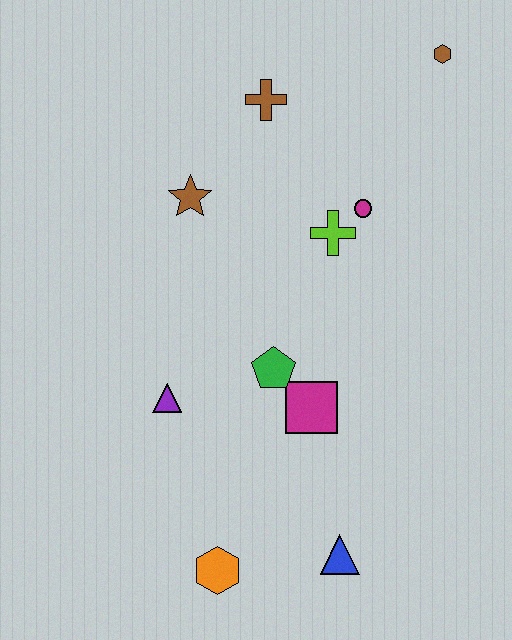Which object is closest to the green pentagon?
The magenta square is closest to the green pentagon.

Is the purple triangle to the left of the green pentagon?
Yes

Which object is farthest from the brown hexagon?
The orange hexagon is farthest from the brown hexagon.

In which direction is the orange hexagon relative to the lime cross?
The orange hexagon is below the lime cross.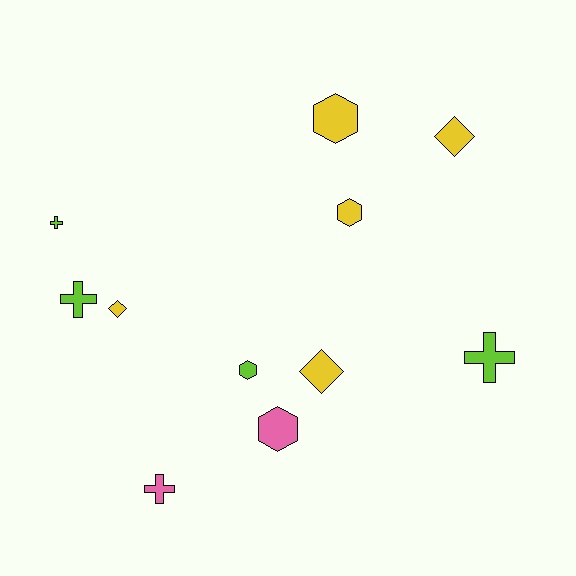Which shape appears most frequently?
Hexagon, with 4 objects.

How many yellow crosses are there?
There are no yellow crosses.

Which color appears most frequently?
Yellow, with 5 objects.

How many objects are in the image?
There are 11 objects.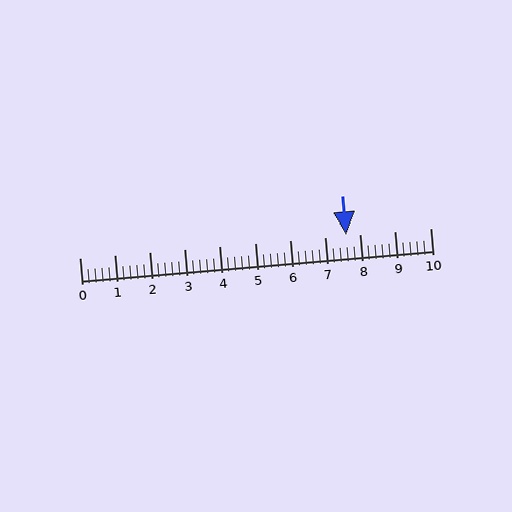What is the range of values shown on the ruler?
The ruler shows values from 0 to 10.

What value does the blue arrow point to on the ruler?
The blue arrow points to approximately 7.6.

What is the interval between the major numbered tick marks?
The major tick marks are spaced 1 units apart.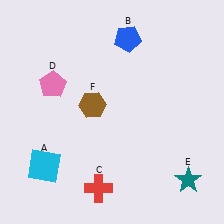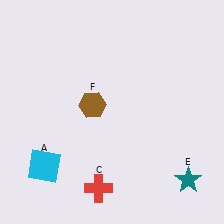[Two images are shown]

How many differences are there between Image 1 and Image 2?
There are 2 differences between the two images.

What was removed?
The pink pentagon (D), the blue pentagon (B) were removed in Image 2.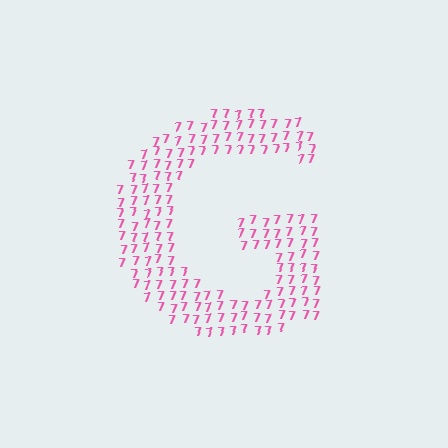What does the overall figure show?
The overall figure shows the letter G.